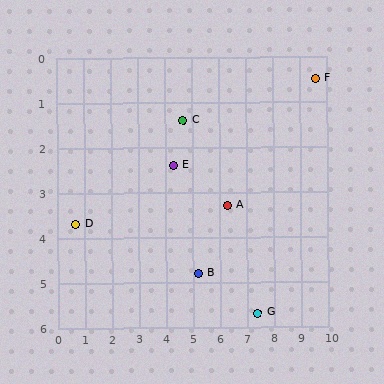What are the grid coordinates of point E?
Point E is at approximately (4.3, 2.4).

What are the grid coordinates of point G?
Point G is at approximately (7.4, 5.7).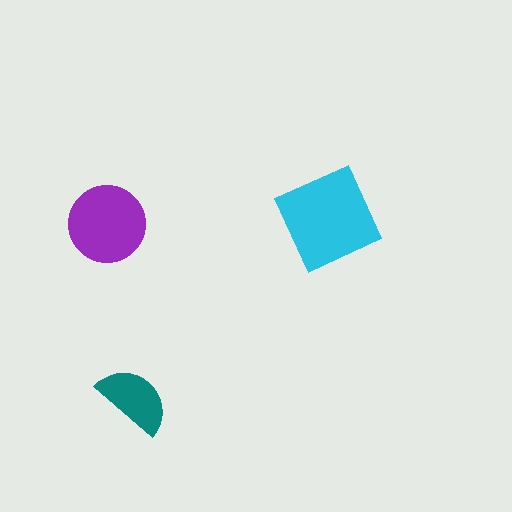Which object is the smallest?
The teal semicircle.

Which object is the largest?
The cyan square.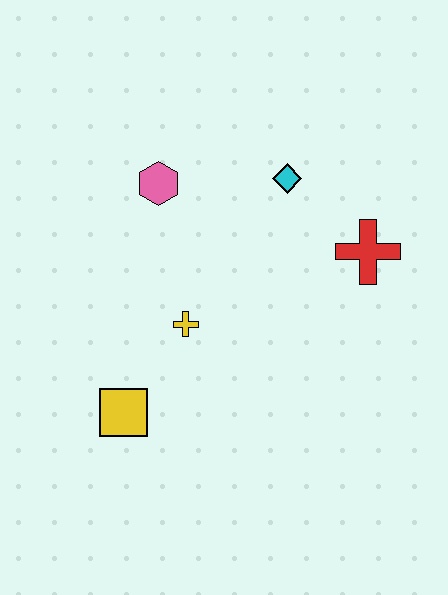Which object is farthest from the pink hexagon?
The yellow square is farthest from the pink hexagon.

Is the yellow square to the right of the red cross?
No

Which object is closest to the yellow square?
The yellow cross is closest to the yellow square.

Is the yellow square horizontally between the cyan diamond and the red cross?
No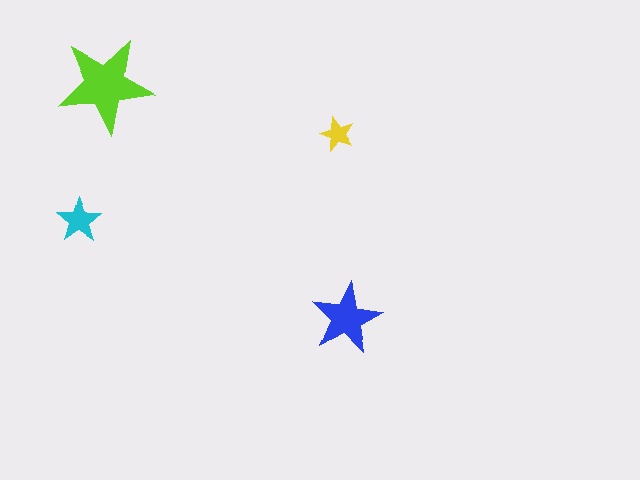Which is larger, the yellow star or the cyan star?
The cyan one.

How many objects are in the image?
There are 4 objects in the image.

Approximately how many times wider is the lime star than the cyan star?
About 2 times wider.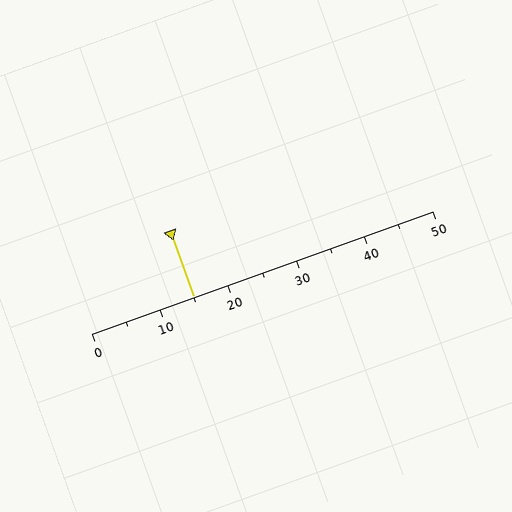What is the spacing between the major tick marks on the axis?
The major ticks are spaced 10 apart.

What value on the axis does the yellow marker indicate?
The marker indicates approximately 15.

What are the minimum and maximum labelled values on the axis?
The axis runs from 0 to 50.